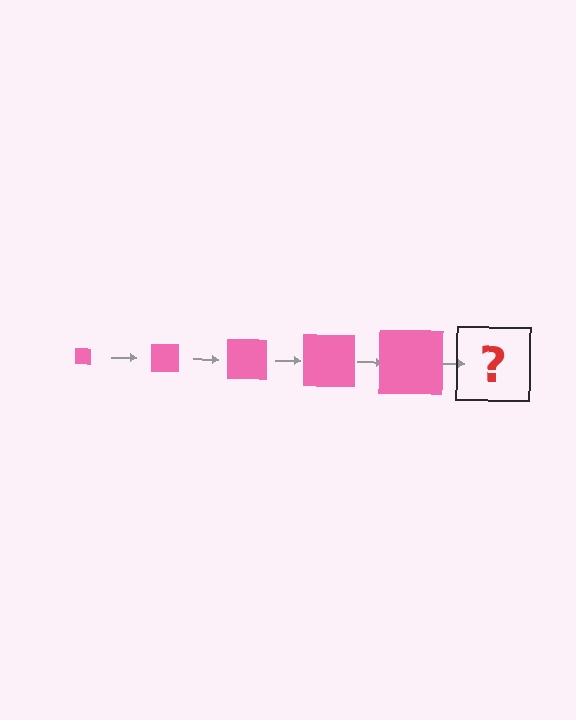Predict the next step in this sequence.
The next step is a pink square, larger than the previous one.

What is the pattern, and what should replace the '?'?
The pattern is that the square gets progressively larger each step. The '?' should be a pink square, larger than the previous one.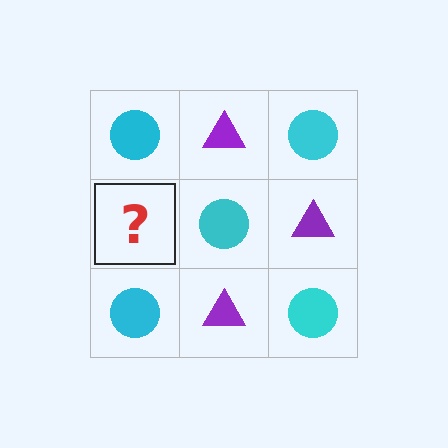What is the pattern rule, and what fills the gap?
The rule is that it alternates cyan circle and purple triangle in a checkerboard pattern. The gap should be filled with a purple triangle.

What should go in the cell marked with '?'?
The missing cell should contain a purple triangle.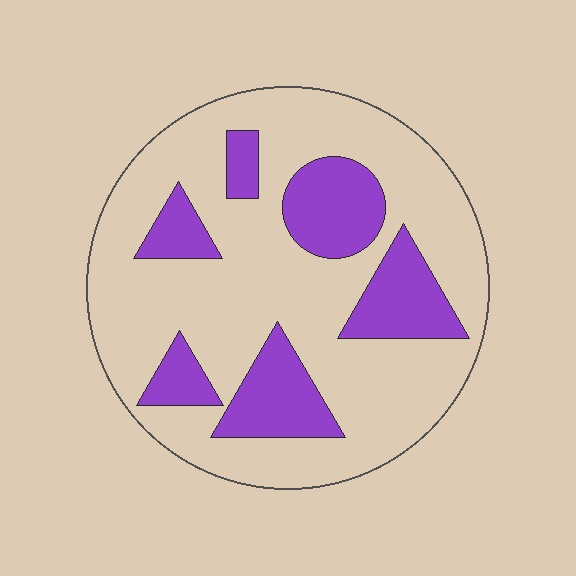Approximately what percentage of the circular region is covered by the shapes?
Approximately 25%.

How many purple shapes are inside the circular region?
6.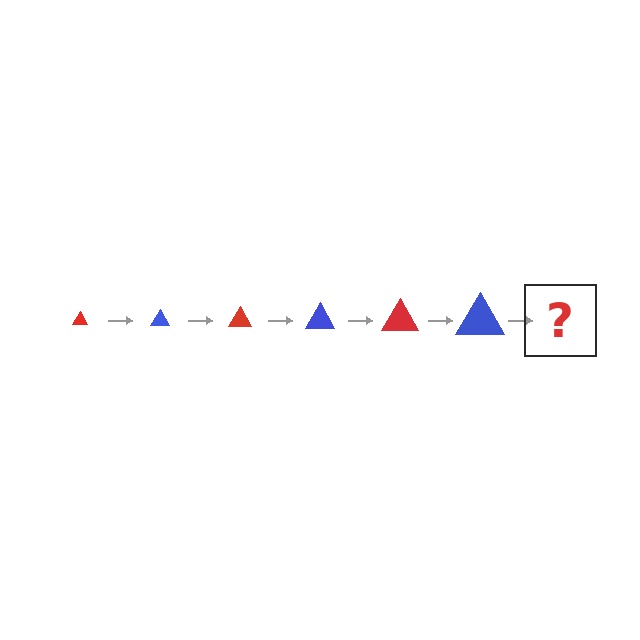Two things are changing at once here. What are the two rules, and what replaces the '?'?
The two rules are that the triangle grows larger each step and the color cycles through red and blue. The '?' should be a red triangle, larger than the previous one.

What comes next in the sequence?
The next element should be a red triangle, larger than the previous one.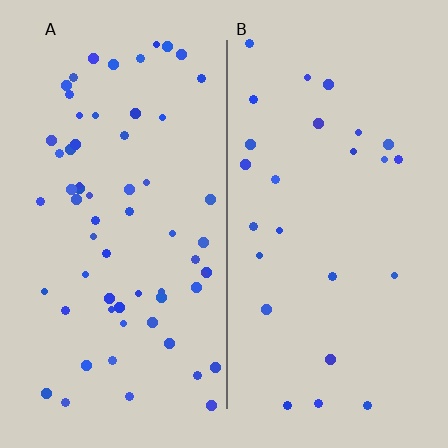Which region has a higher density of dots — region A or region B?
A (the left).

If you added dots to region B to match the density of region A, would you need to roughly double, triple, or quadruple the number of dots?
Approximately double.